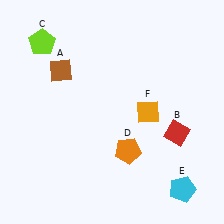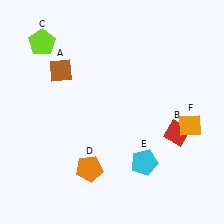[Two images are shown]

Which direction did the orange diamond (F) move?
The orange diamond (F) moved right.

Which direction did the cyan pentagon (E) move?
The cyan pentagon (E) moved left.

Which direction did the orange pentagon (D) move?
The orange pentagon (D) moved left.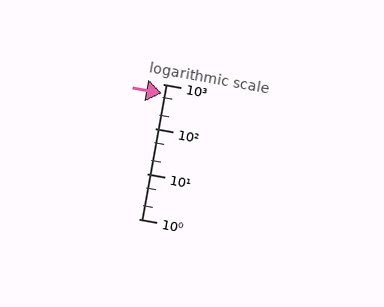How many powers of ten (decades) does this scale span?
The scale spans 3 decades, from 1 to 1000.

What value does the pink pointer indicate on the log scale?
The pointer indicates approximately 620.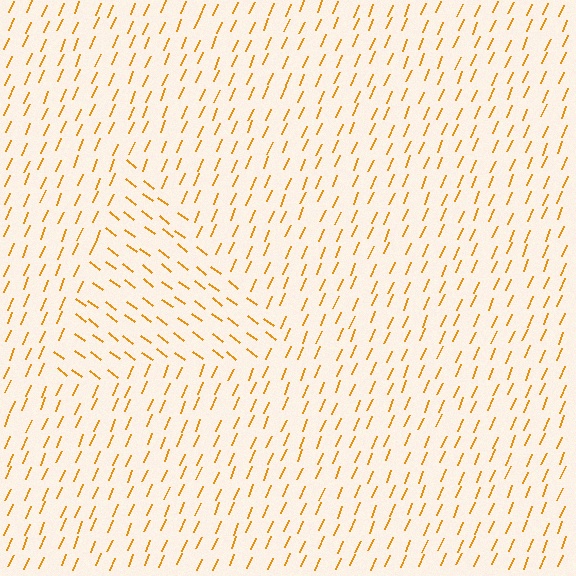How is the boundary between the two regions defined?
The boundary is defined purely by a change in line orientation (approximately 75 degrees difference). All lines are the same color and thickness.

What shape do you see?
I see a triangle.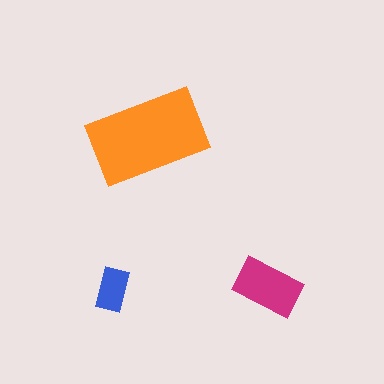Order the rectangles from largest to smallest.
the orange one, the magenta one, the blue one.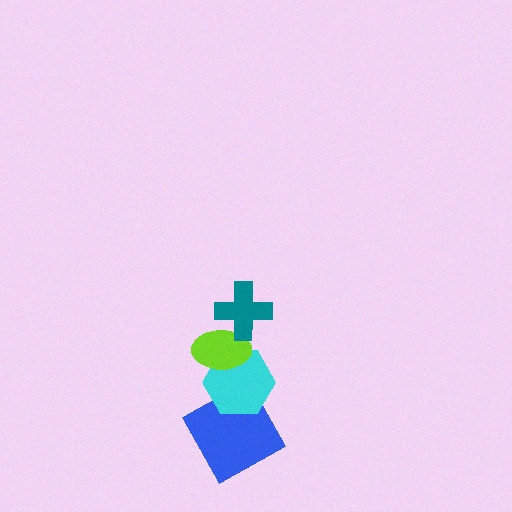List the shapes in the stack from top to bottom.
From top to bottom: the teal cross, the lime ellipse, the cyan hexagon, the blue square.